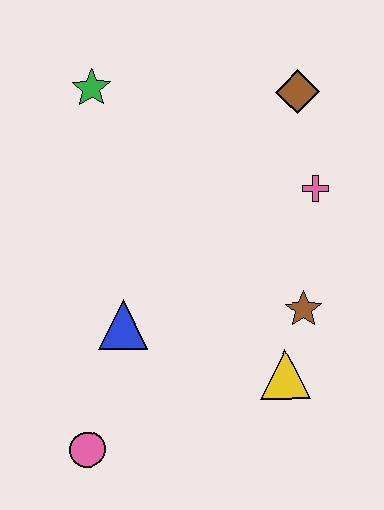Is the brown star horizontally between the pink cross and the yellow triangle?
Yes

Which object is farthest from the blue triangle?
The brown diamond is farthest from the blue triangle.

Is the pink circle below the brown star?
Yes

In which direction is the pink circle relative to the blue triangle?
The pink circle is below the blue triangle.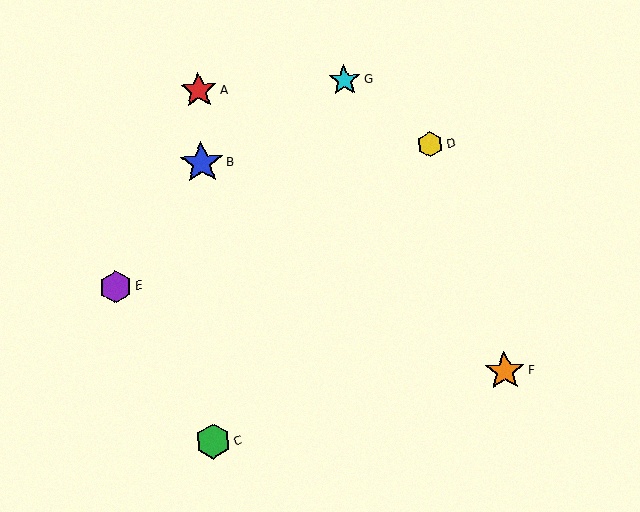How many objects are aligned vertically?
3 objects (A, B, C) are aligned vertically.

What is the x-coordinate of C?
Object C is at x≈213.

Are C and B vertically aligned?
Yes, both are at x≈213.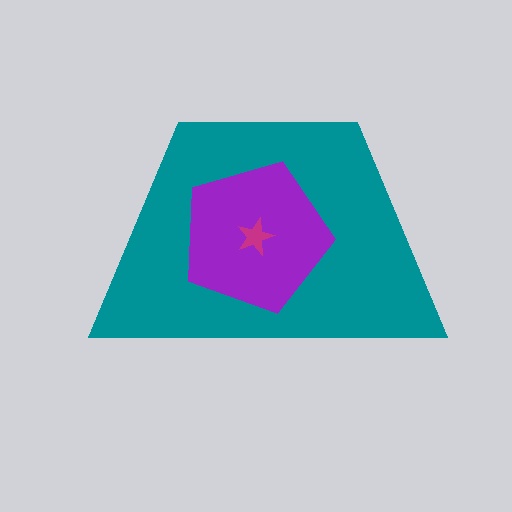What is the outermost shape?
The teal trapezoid.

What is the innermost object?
The magenta star.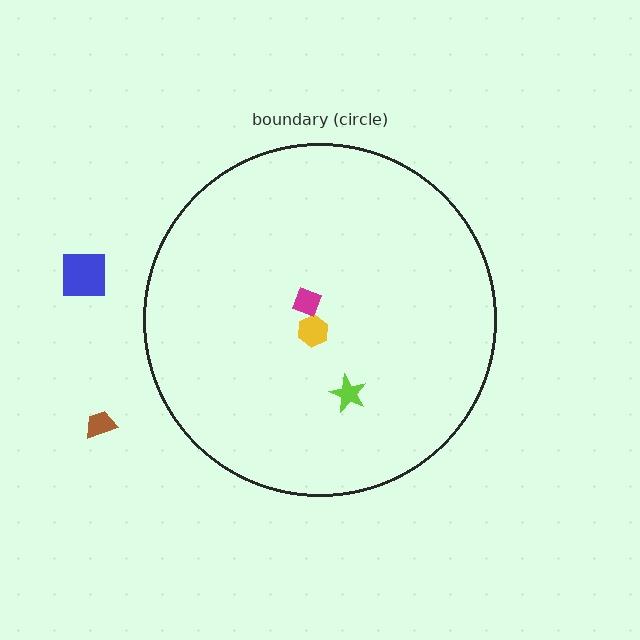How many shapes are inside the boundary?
3 inside, 2 outside.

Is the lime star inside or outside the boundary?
Inside.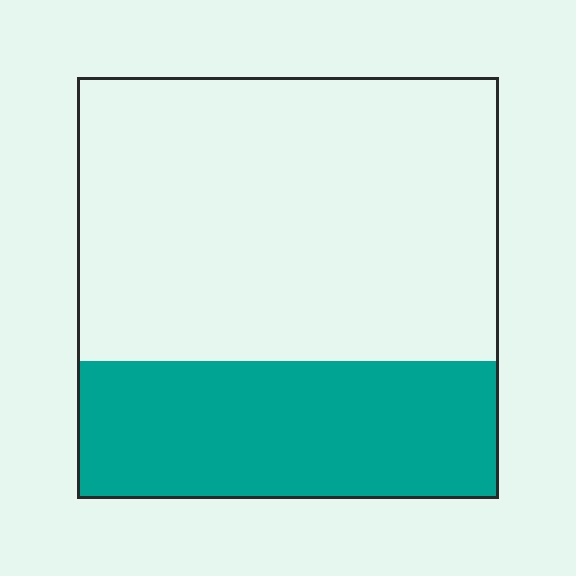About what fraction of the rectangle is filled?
About one third (1/3).